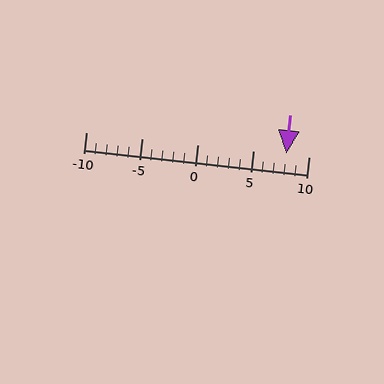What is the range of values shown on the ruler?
The ruler shows values from -10 to 10.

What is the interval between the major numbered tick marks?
The major tick marks are spaced 5 units apart.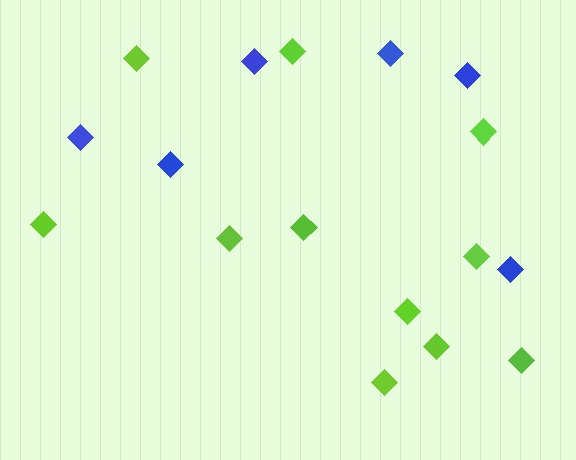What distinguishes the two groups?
There are 2 groups: one group of blue diamonds (6) and one group of lime diamonds (11).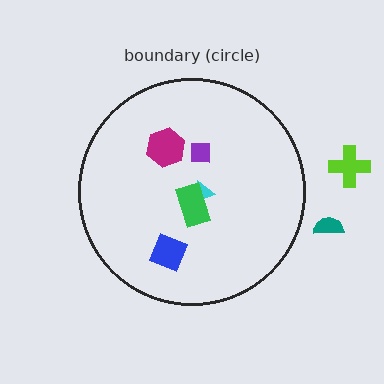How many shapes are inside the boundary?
5 inside, 2 outside.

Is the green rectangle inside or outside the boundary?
Inside.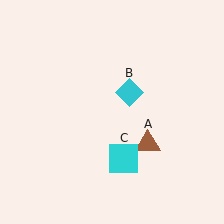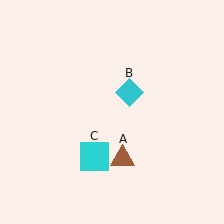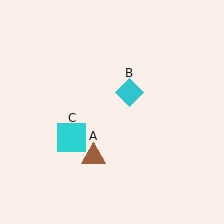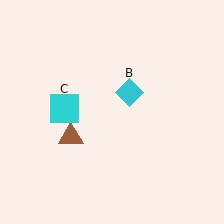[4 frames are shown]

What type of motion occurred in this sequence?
The brown triangle (object A), cyan square (object C) rotated clockwise around the center of the scene.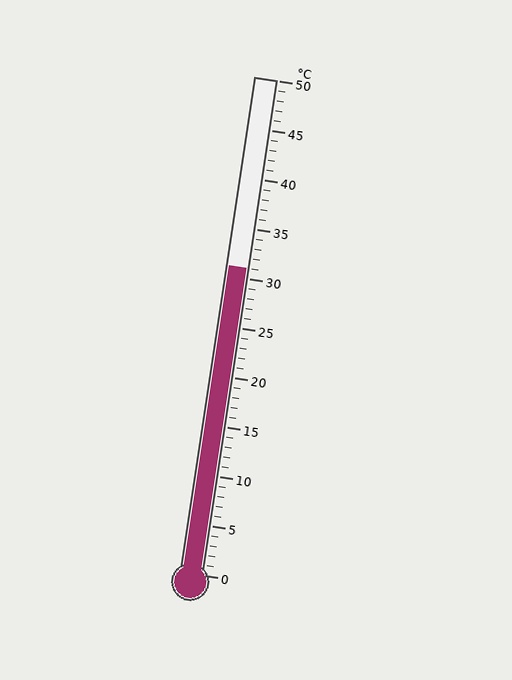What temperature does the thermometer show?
The thermometer shows approximately 31°C.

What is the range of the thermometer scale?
The thermometer scale ranges from 0°C to 50°C.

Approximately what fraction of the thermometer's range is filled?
The thermometer is filled to approximately 60% of its range.